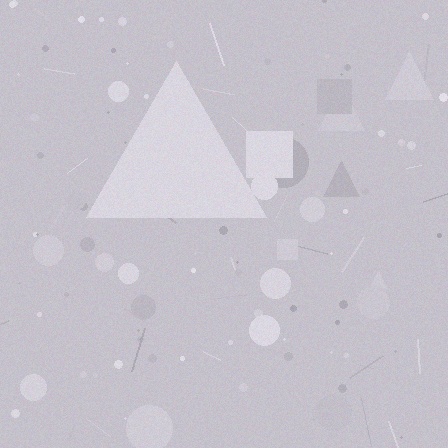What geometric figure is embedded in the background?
A triangle is embedded in the background.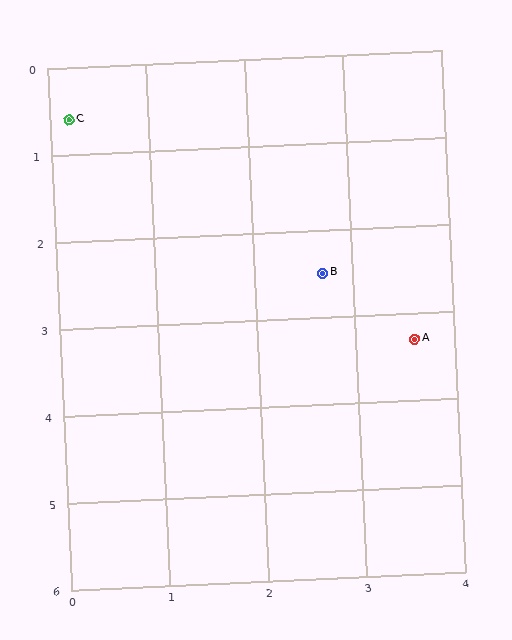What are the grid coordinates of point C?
Point C is at approximately (0.2, 0.6).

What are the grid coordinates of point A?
Point A is at approximately (3.6, 3.3).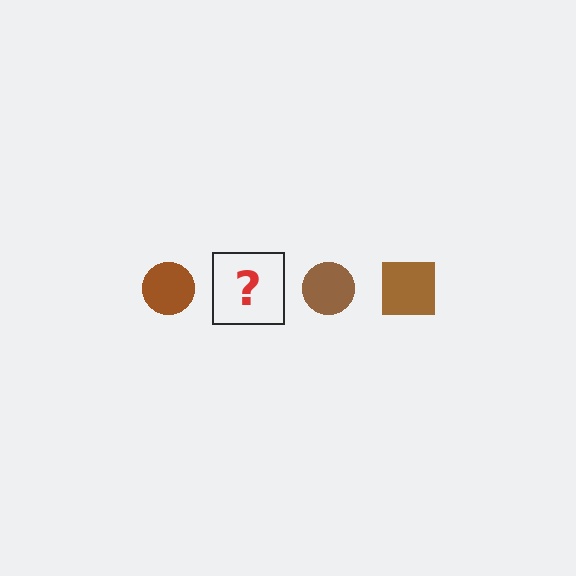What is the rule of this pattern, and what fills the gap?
The rule is that the pattern cycles through circle, square shapes in brown. The gap should be filled with a brown square.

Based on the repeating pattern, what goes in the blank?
The blank should be a brown square.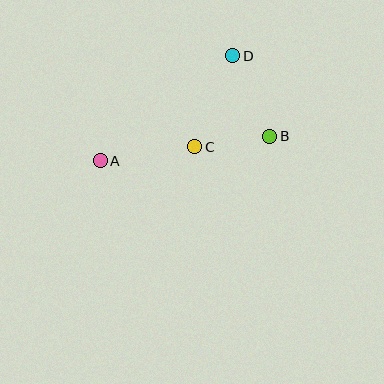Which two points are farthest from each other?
Points A and B are farthest from each other.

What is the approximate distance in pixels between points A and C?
The distance between A and C is approximately 95 pixels.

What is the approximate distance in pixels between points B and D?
The distance between B and D is approximately 89 pixels.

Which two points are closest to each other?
Points B and C are closest to each other.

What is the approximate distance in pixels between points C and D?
The distance between C and D is approximately 99 pixels.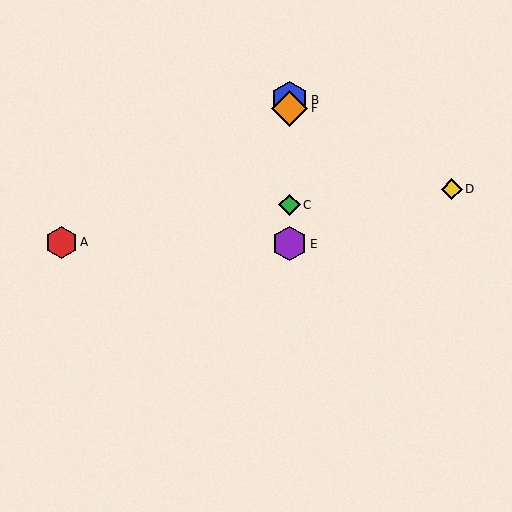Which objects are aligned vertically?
Objects B, C, E, F are aligned vertically.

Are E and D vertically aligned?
No, E is at x≈290 and D is at x≈452.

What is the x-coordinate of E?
Object E is at x≈290.